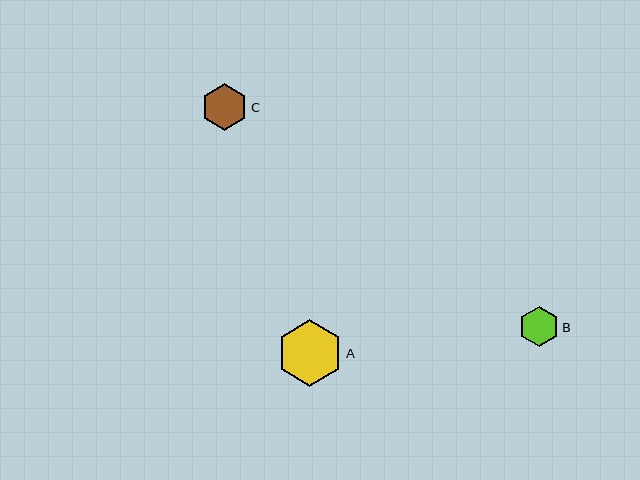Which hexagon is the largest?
Hexagon A is the largest with a size of approximately 66 pixels.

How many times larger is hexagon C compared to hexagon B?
Hexagon C is approximately 1.1 times the size of hexagon B.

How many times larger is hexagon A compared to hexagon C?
Hexagon A is approximately 1.4 times the size of hexagon C.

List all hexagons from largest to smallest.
From largest to smallest: A, C, B.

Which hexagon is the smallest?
Hexagon B is the smallest with a size of approximately 41 pixels.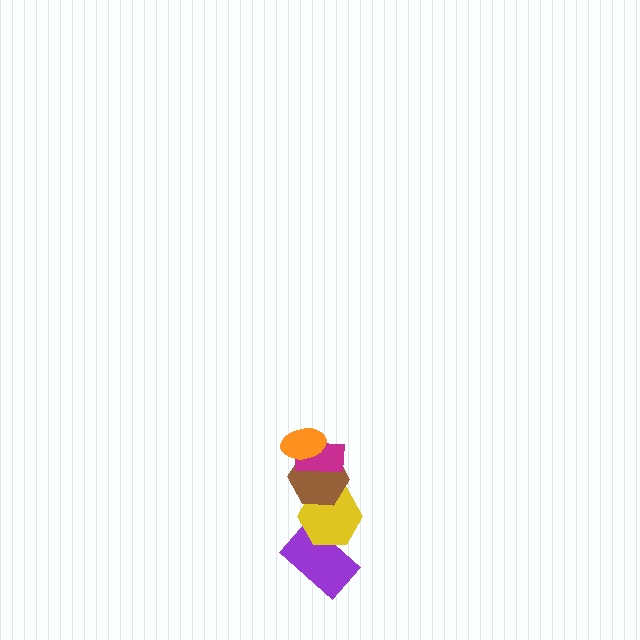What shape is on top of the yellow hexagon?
The brown hexagon is on top of the yellow hexagon.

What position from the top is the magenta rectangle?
The magenta rectangle is 2nd from the top.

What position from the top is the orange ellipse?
The orange ellipse is 1st from the top.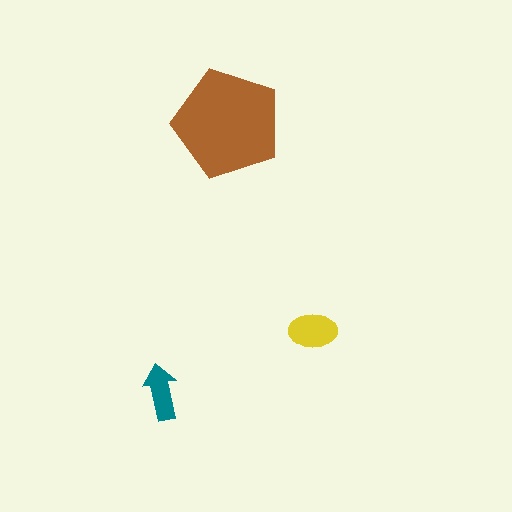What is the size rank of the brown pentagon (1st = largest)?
1st.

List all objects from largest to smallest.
The brown pentagon, the yellow ellipse, the teal arrow.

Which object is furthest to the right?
The yellow ellipse is rightmost.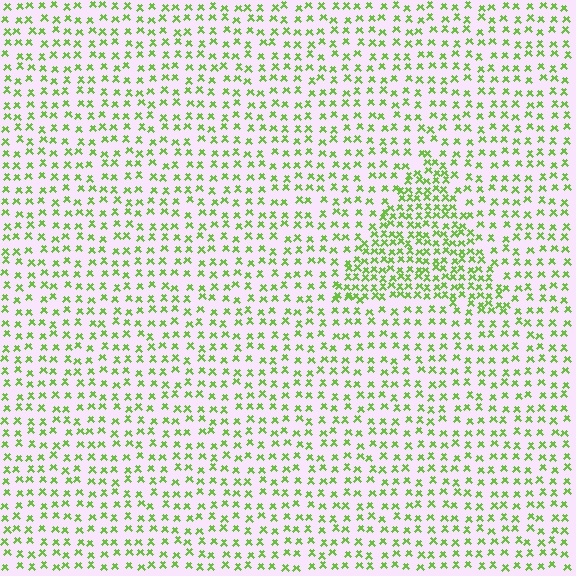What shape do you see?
I see a triangle.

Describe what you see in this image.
The image contains small lime elements arranged at two different densities. A triangle-shaped region is visible where the elements are more densely packed than the surrounding area.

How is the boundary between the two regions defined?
The boundary is defined by a change in element density (approximately 1.9x ratio). All elements are the same color, size, and shape.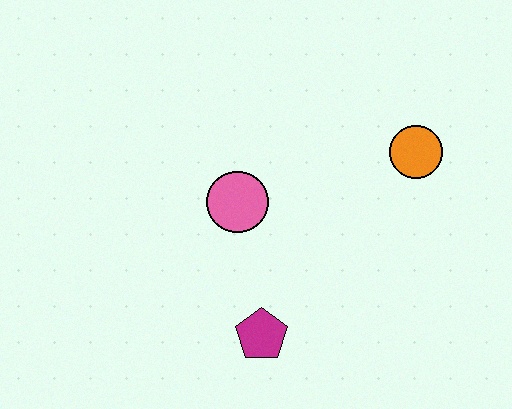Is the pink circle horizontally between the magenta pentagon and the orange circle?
No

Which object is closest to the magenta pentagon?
The pink circle is closest to the magenta pentagon.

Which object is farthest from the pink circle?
The orange circle is farthest from the pink circle.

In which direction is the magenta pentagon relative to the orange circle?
The magenta pentagon is below the orange circle.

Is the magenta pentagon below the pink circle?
Yes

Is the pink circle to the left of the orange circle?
Yes